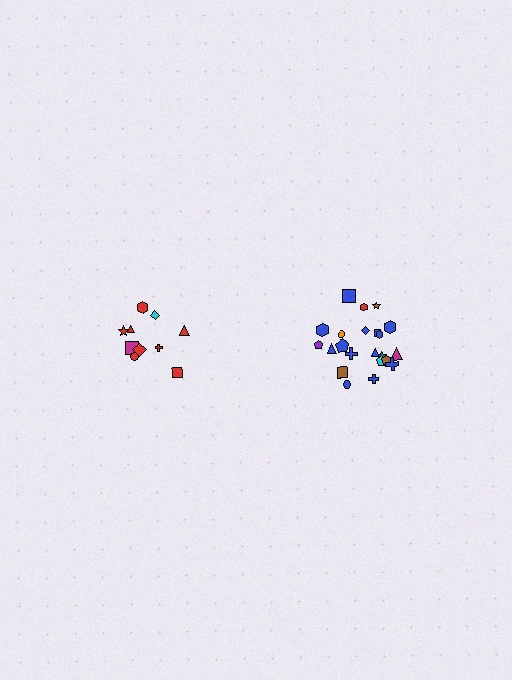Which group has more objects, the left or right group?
The right group.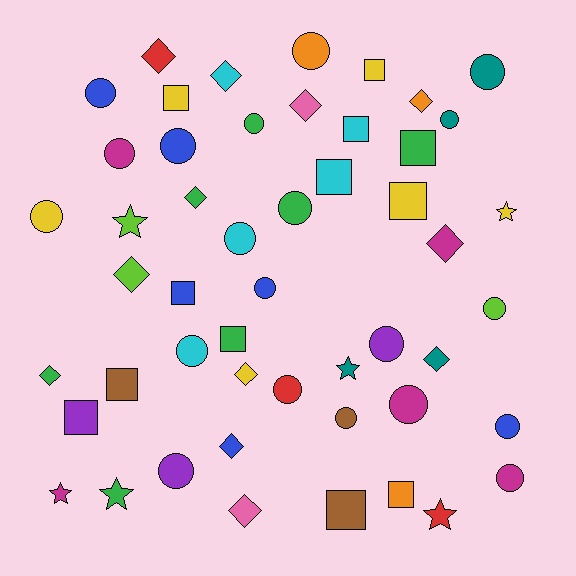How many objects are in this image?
There are 50 objects.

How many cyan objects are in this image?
There are 5 cyan objects.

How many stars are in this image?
There are 6 stars.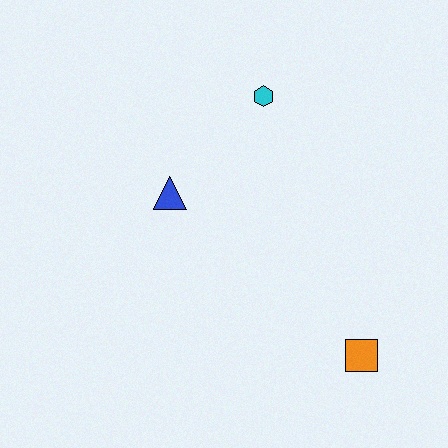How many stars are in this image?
There are no stars.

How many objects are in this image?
There are 3 objects.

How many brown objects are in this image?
There are no brown objects.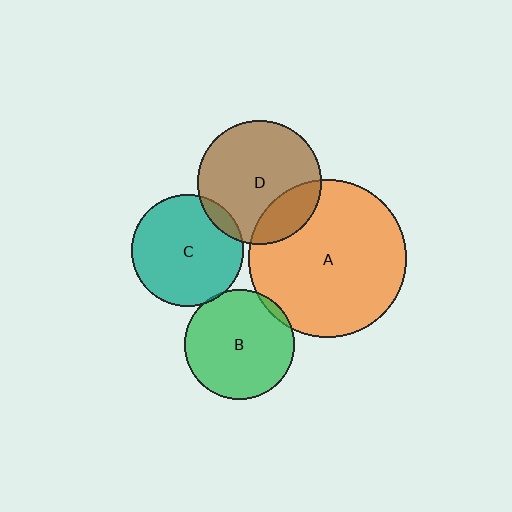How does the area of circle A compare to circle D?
Approximately 1.6 times.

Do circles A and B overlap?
Yes.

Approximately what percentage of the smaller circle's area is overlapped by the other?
Approximately 5%.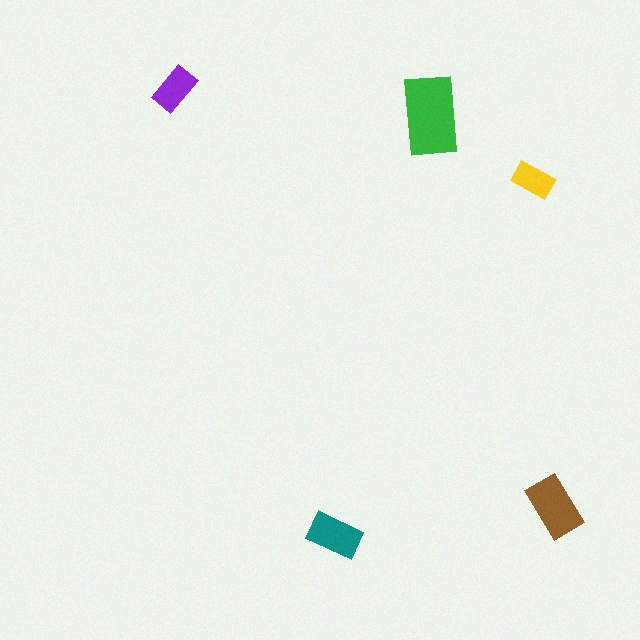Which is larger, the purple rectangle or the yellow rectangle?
The purple one.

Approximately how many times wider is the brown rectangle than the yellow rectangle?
About 1.5 times wider.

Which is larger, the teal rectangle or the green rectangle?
The green one.